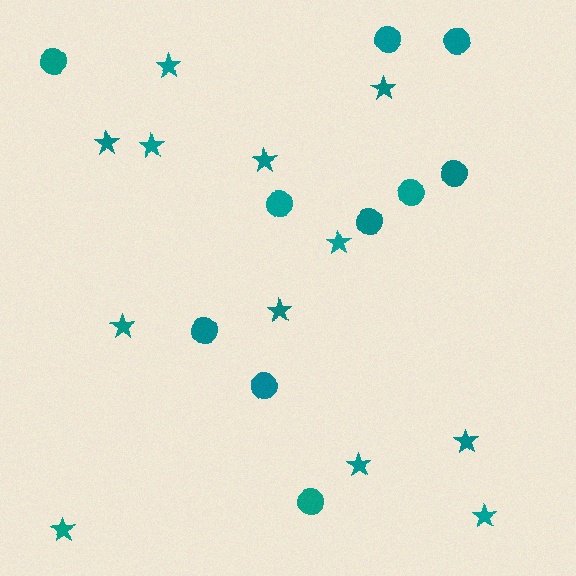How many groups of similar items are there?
There are 2 groups: one group of stars (12) and one group of circles (10).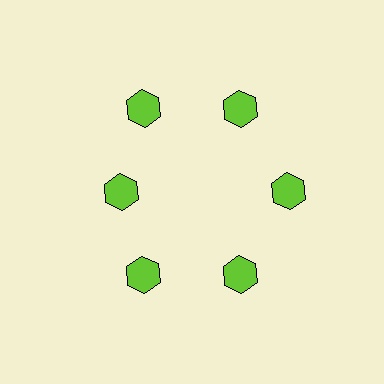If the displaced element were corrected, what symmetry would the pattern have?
It would have 6-fold rotational symmetry — the pattern would map onto itself every 60 degrees.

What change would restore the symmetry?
The symmetry would be restored by moving it outward, back onto the ring so that all 6 hexagons sit at equal angles and equal distance from the center.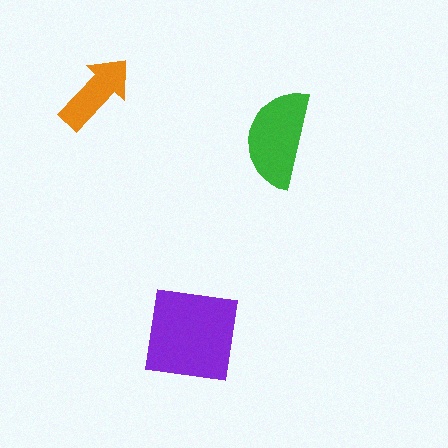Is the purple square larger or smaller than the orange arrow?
Larger.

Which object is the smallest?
The orange arrow.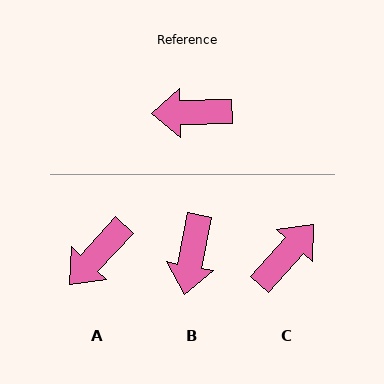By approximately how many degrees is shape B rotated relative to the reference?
Approximately 78 degrees counter-clockwise.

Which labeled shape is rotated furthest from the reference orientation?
C, about 134 degrees away.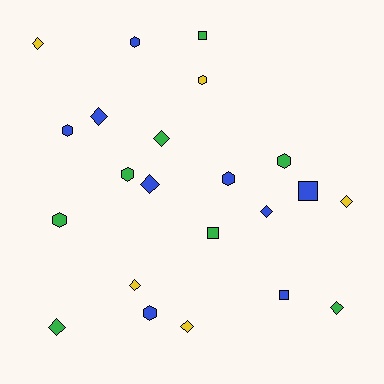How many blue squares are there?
There are 2 blue squares.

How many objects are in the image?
There are 22 objects.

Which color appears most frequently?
Blue, with 9 objects.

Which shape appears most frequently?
Diamond, with 10 objects.